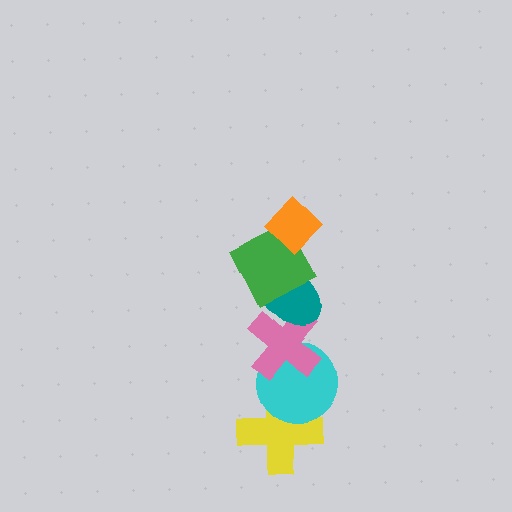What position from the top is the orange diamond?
The orange diamond is 1st from the top.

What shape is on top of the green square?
The orange diamond is on top of the green square.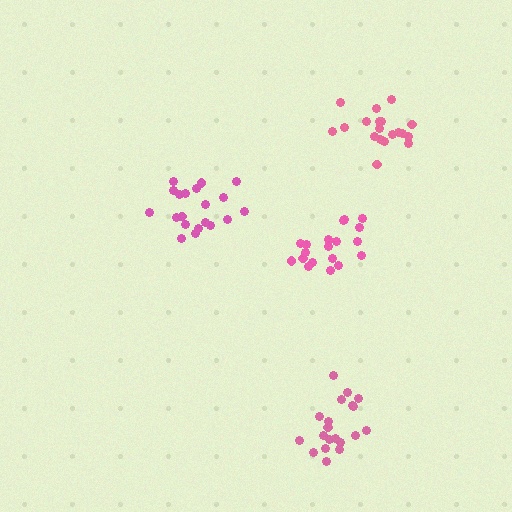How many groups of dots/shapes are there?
There are 4 groups.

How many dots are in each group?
Group 1: 20 dots, Group 2: 20 dots, Group 3: 19 dots, Group 4: 19 dots (78 total).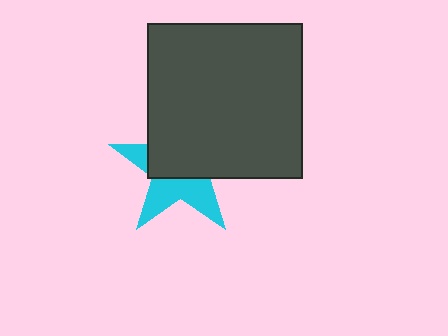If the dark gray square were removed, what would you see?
You would see the complete cyan star.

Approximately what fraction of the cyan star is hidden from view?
Roughly 57% of the cyan star is hidden behind the dark gray square.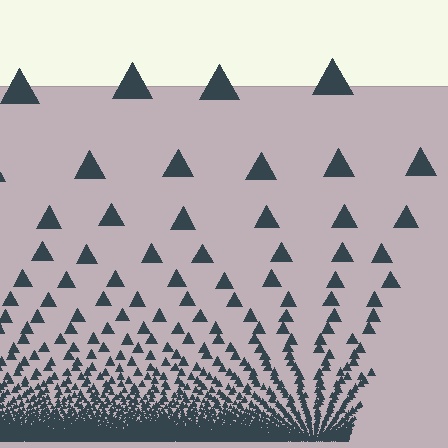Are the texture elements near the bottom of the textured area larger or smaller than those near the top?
Smaller. The gradient is inverted — elements near the bottom are smaller and denser.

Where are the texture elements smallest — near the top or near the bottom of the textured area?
Near the bottom.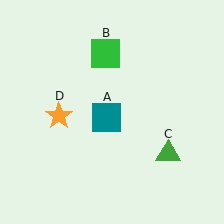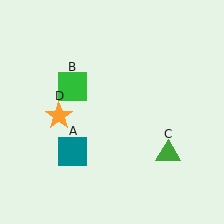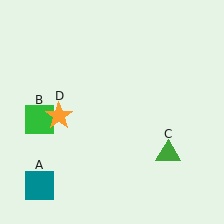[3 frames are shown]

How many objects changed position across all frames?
2 objects changed position: teal square (object A), green square (object B).